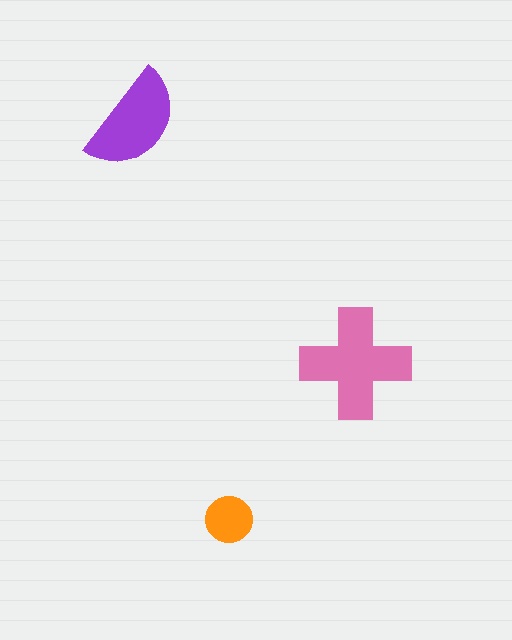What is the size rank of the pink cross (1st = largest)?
1st.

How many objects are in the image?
There are 3 objects in the image.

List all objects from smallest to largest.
The orange circle, the purple semicircle, the pink cross.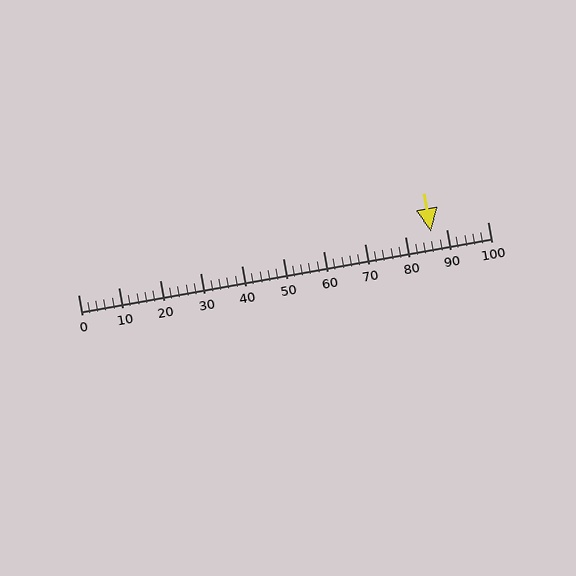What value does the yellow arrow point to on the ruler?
The yellow arrow points to approximately 86.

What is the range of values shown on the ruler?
The ruler shows values from 0 to 100.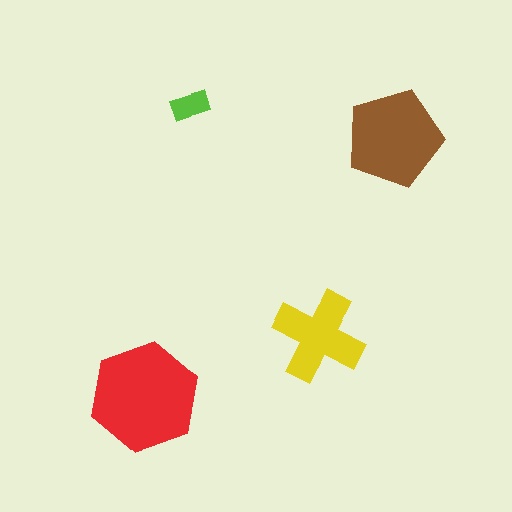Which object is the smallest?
The lime rectangle.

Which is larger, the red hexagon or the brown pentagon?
The red hexagon.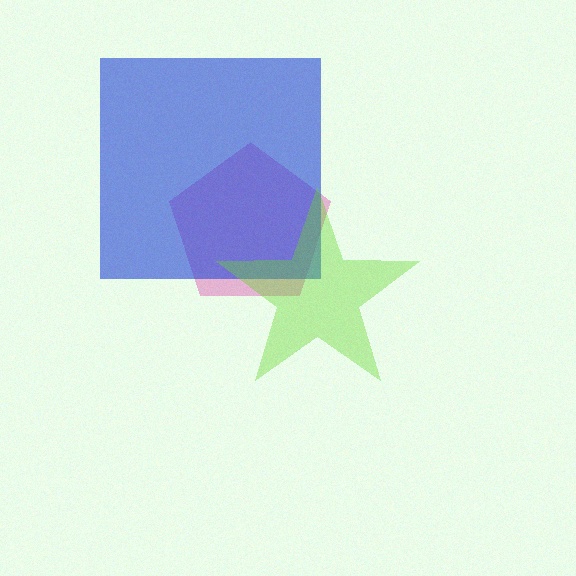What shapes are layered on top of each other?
The layered shapes are: a pink pentagon, a blue square, a lime star.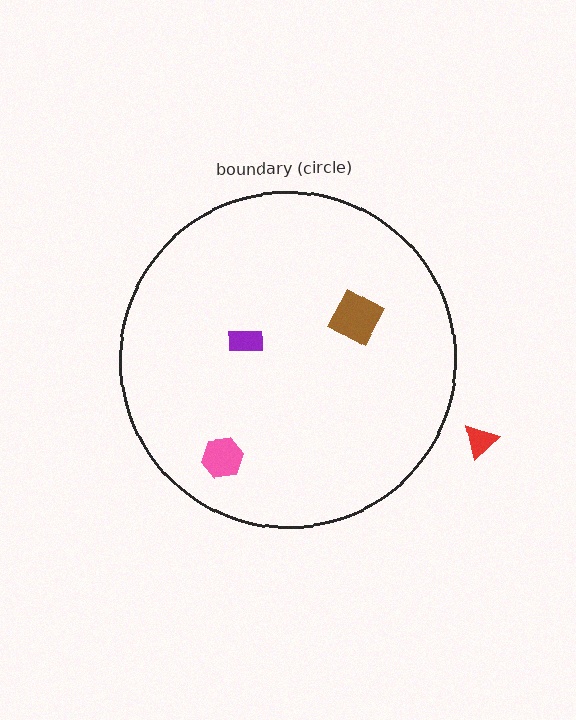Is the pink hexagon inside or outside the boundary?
Inside.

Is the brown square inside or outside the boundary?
Inside.